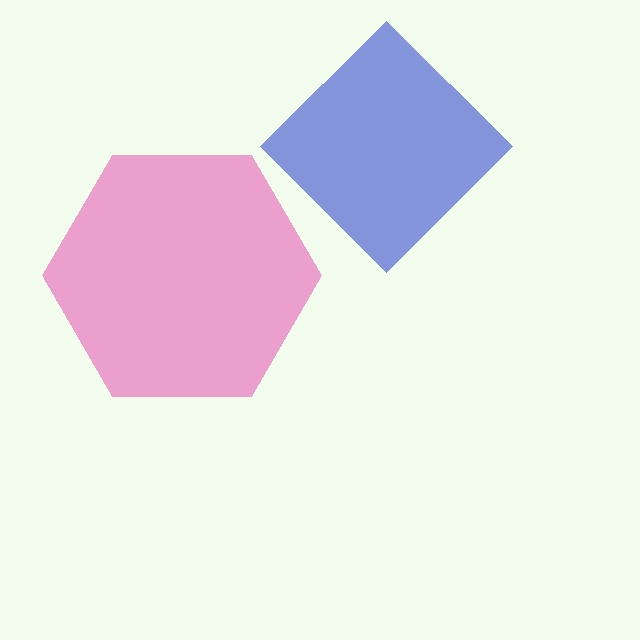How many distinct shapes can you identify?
There are 2 distinct shapes: a pink hexagon, a blue diamond.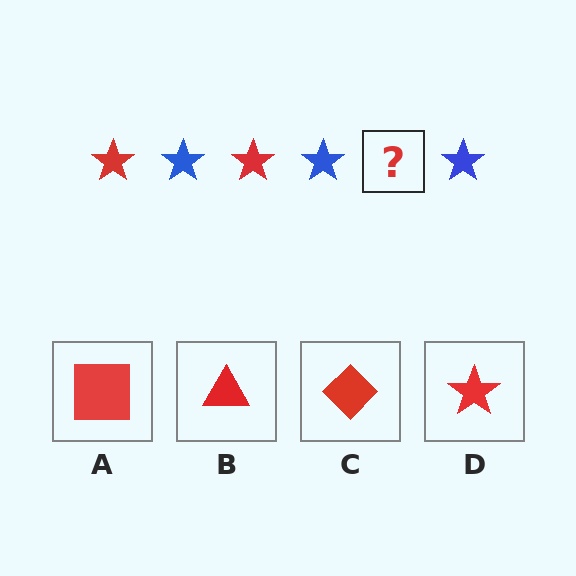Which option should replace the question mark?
Option D.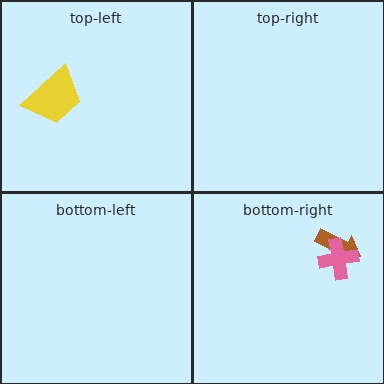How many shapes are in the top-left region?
1.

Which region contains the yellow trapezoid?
The top-left region.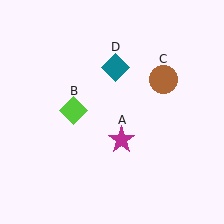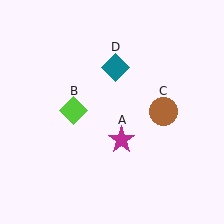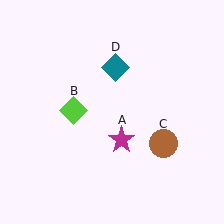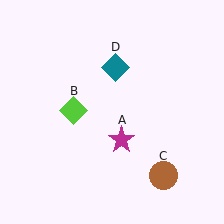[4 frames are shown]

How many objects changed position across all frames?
1 object changed position: brown circle (object C).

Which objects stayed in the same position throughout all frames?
Magenta star (object A) and lime diamond (object B) and teal diamond (object D) remained stationary.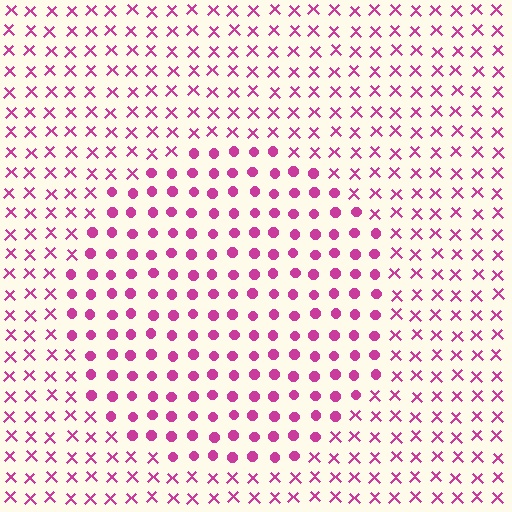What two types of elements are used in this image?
The image uses circles inside the circle region and X marks outside it.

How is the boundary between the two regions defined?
The boundary is defined by a change in element shape: circles inside vs. X marks outside. All elements share the same color and spacing.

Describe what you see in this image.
The image is filled with small magenta elements arranged in a uniform grid. A circle-shaped region contains circles, while the surrounding area contains X marks. The boundary is defined purely by the change in element shape.